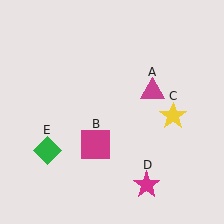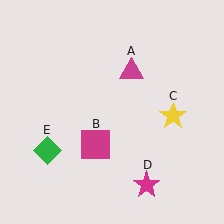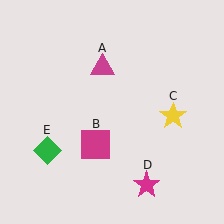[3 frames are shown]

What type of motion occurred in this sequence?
The magenta triangle (object A) rotated counterclockwise around the center of the scene.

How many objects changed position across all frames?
1 object changed position: magenta triangle (object A).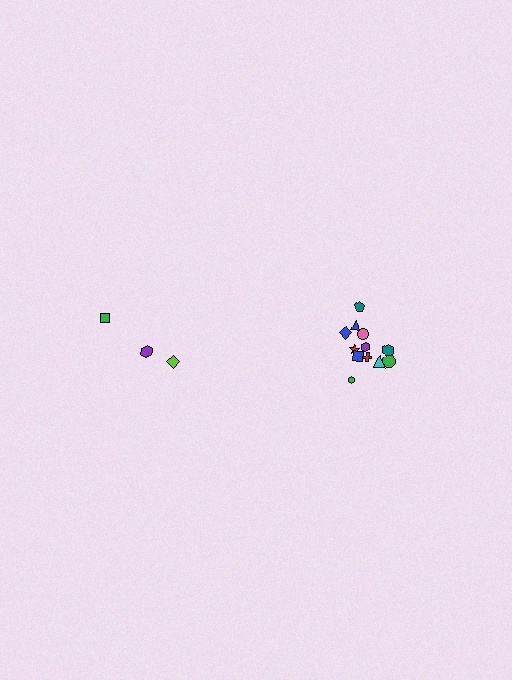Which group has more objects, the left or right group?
The right group.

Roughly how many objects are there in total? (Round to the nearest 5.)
Roughly 15 objects in total.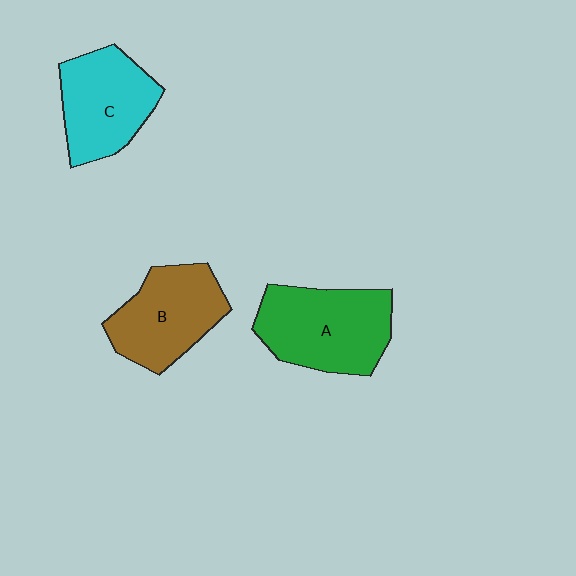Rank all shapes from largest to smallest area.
From largest to smallest: A (green), B (brown), C (cyan).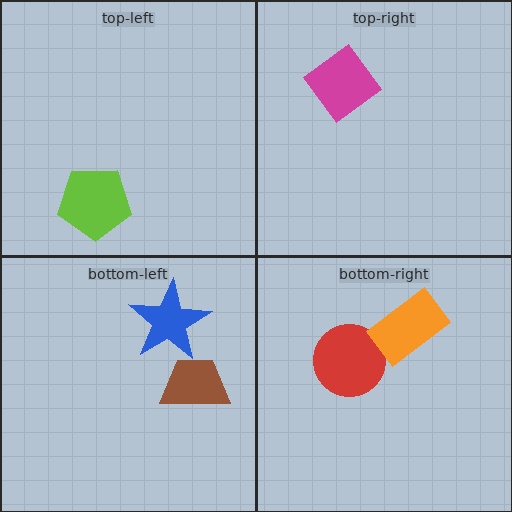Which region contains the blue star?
The bottom-left region.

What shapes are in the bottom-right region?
The red circle, the orange rectangle.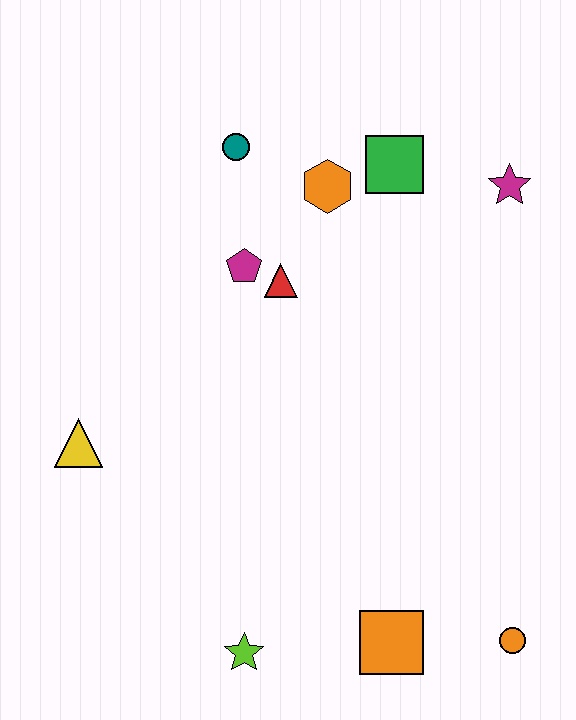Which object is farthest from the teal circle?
The orange circle is farthest from the teal circle.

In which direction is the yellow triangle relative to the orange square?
The yellow triangle is to the left of the orange square.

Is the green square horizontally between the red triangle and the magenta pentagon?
No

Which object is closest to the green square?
The orange hexagon is closest to the green square.